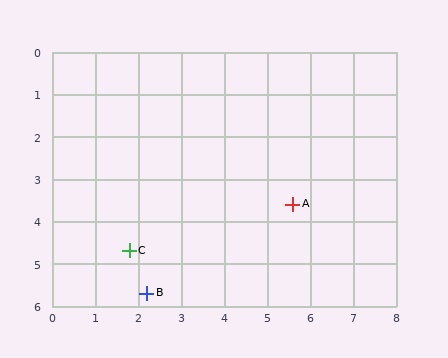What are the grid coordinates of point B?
Point B is at approximately (2.2, 5.7).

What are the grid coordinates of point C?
Point C is at approximately (1.8, 4.7).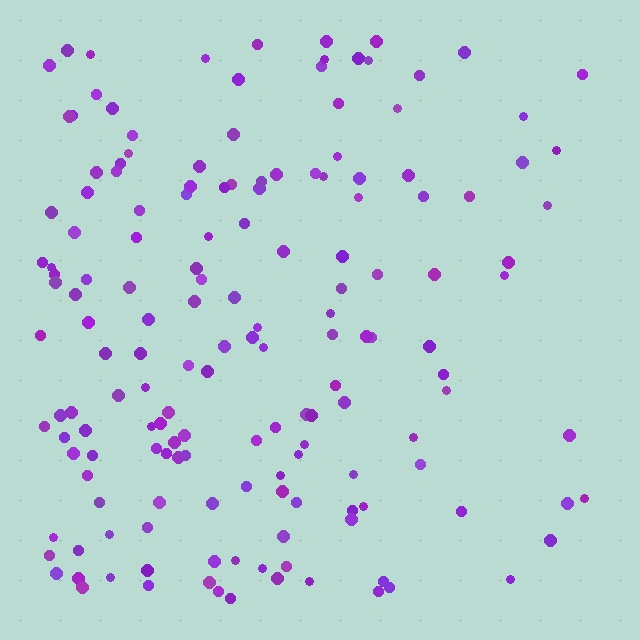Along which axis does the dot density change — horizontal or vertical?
Horizontal.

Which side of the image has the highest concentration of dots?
The left.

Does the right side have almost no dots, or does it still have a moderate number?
Still a moderate number, just noticeably fewer than the left.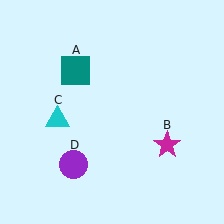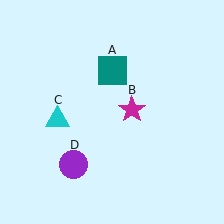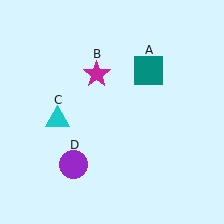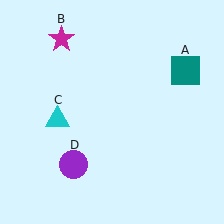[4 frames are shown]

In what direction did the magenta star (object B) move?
The magenta star (object B) moved up and to the left.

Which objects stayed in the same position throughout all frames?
Cyan triangle (object C) and purple circle (object D) remained stationary.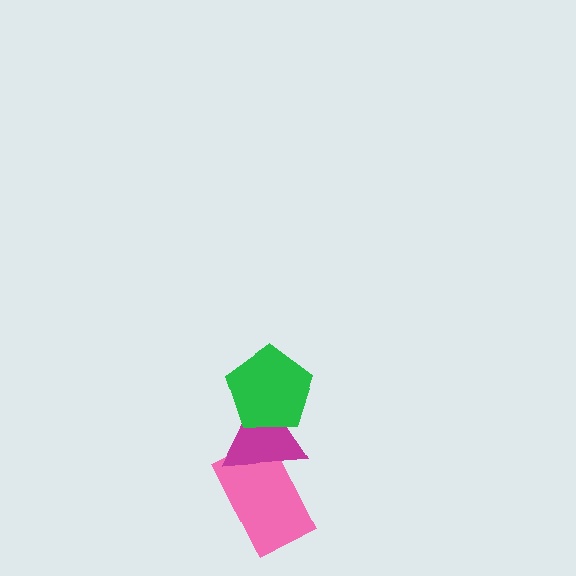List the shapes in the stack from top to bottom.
From top to bottom: the green pentagon, the magenta triangle, the pink rectangle.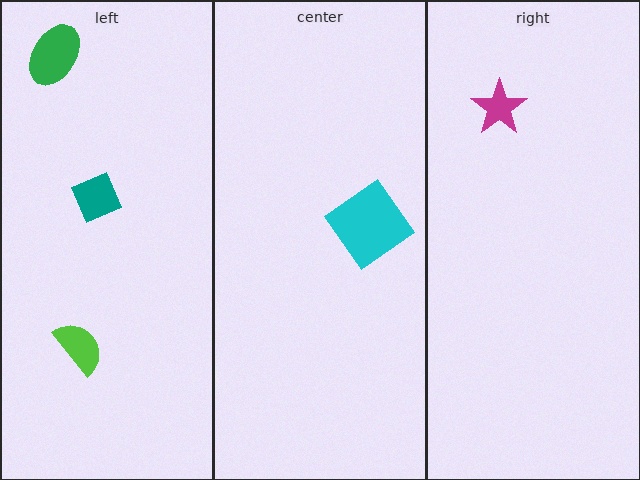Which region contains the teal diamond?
The left region.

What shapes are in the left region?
The teal diamond, the green ellipse, the lime semicircle.